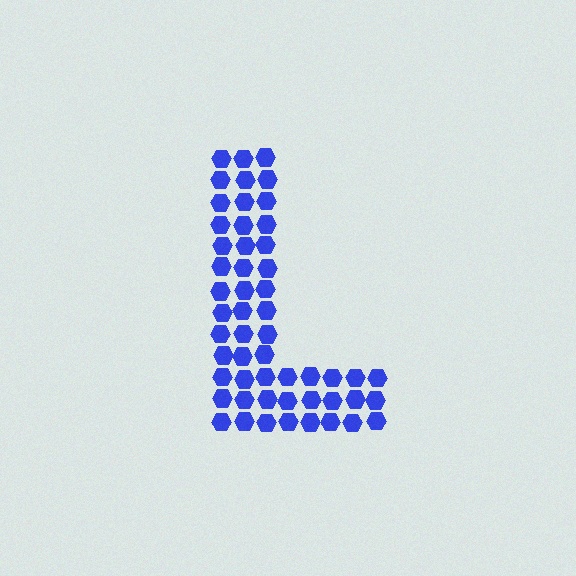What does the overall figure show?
The overall figure shows the letter L.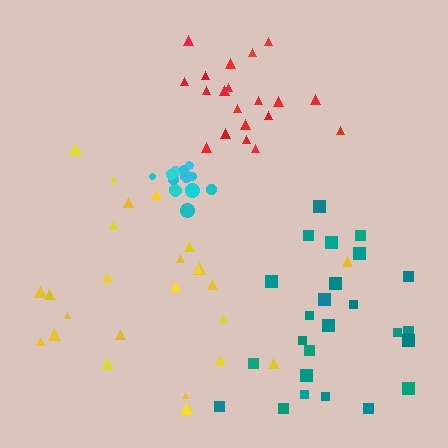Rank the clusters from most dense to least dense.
cyan, red, teal, yellow.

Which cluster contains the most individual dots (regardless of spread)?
Teal (26).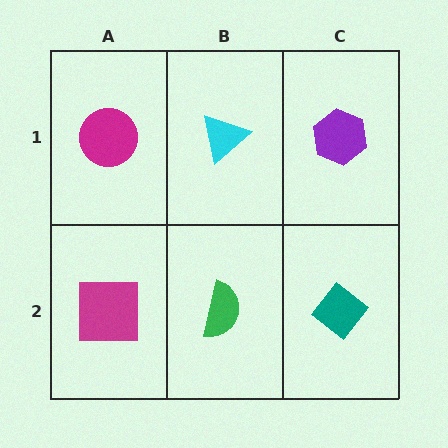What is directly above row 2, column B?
A cyan triangle.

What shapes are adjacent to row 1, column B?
A green semicircle (row 2, column B), a magenta circle (row 1, column A), a purple hexagon (row 1, column C).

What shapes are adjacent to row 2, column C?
A purple hexagon (row 1, column C), a green semicircle (row 2, column B).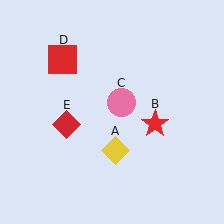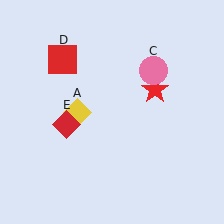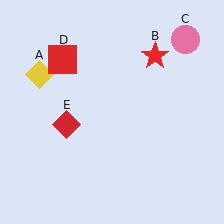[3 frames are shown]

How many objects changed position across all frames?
3 objects changed position: yellow diamond (object A), red star (object B), pink circle (object C).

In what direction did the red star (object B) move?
The red star (object B) moved up.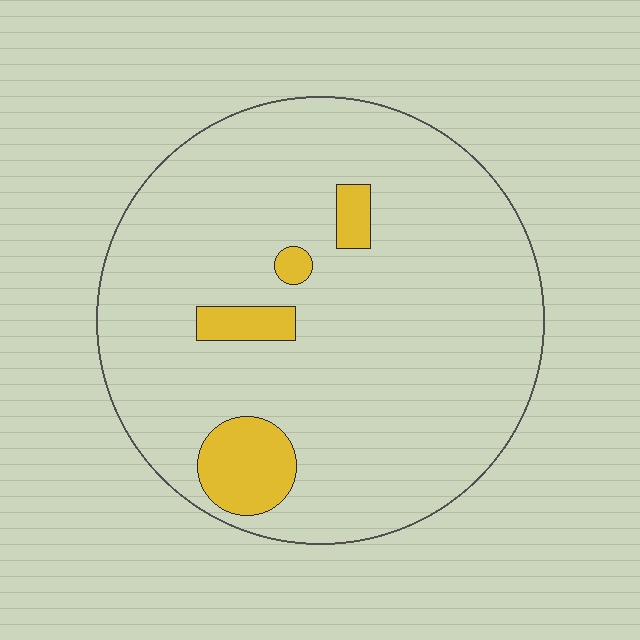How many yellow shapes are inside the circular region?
4.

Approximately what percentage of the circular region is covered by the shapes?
Approximately 10%.